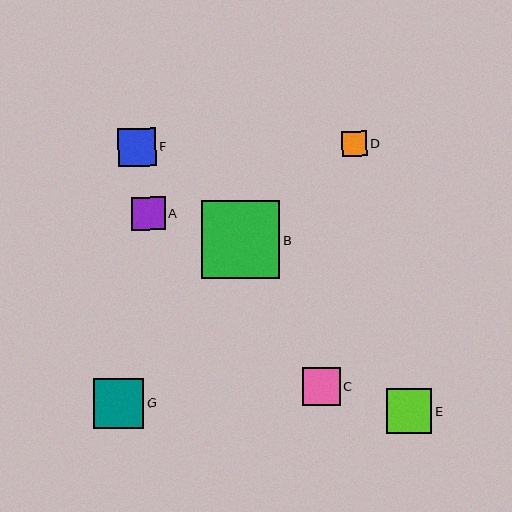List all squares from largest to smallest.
From largest to smallest: B, G, E, C, F, A, D.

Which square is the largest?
Square B is the largest with a size of approximately 78 pixels.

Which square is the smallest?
Square D is the smallest with a size of approximately 25 pixels.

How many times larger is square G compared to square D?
Square G is approximately 2.0 times the size of square D.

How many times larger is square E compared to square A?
Square E is approximately 1.3 times the size of square A.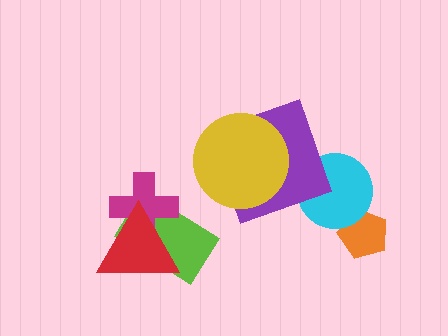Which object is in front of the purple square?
The yellow circle is in front of the purple square.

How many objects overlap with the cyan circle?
2 objects overlap with the cyan circle.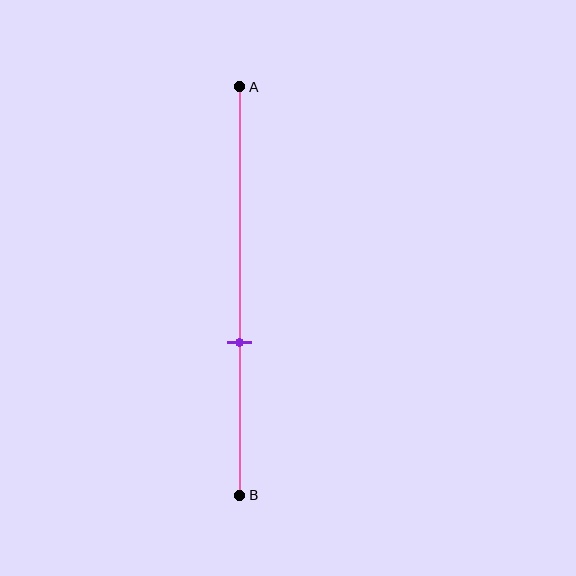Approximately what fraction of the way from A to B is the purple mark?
The purple mark is approximately 65% of the way from A to B.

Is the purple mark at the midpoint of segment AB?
No, the mark is at about 65% from A, not at the 50% midpoint.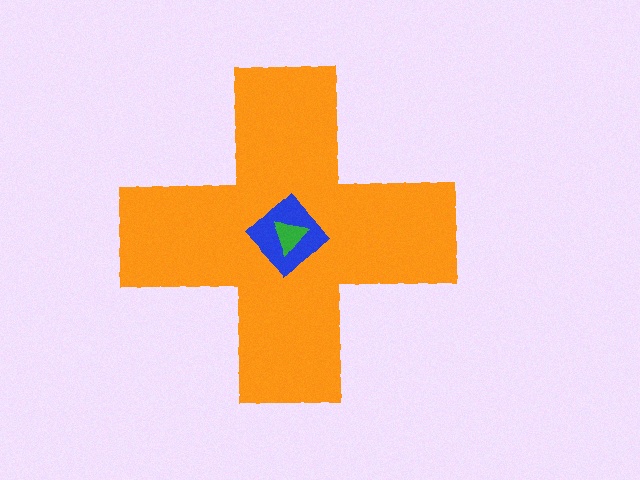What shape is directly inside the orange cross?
The blue diamond.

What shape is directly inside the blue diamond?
The green triangle.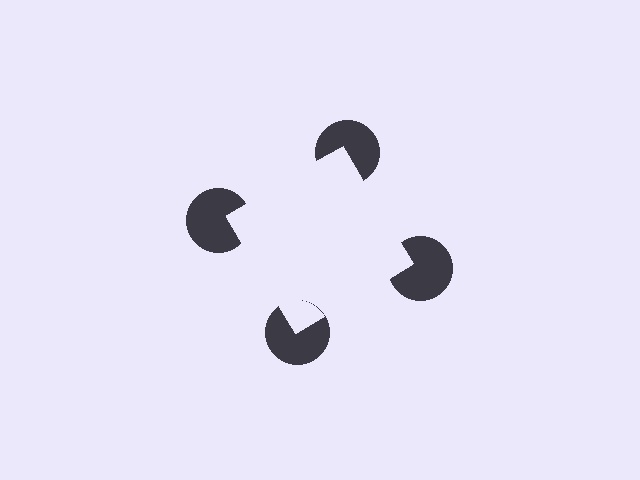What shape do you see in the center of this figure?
An illusory square — its edges are inferred from the aligned wedge cuts in the pac-man discs, not physically drawn.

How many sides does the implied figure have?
4 sides.